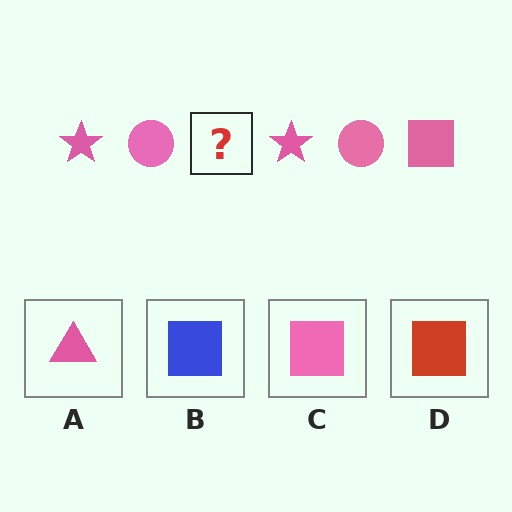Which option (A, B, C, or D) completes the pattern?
C.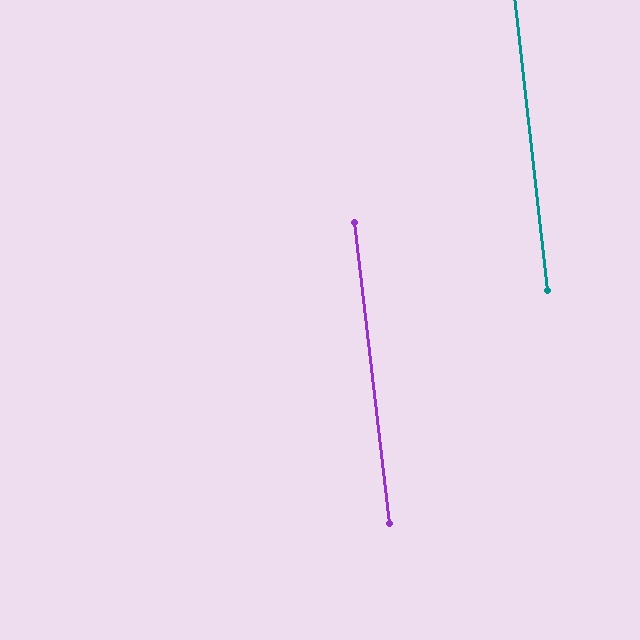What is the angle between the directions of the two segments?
Approximately 0 degrees.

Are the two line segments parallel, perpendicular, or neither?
Parallel — their directions differ by only 0.4°.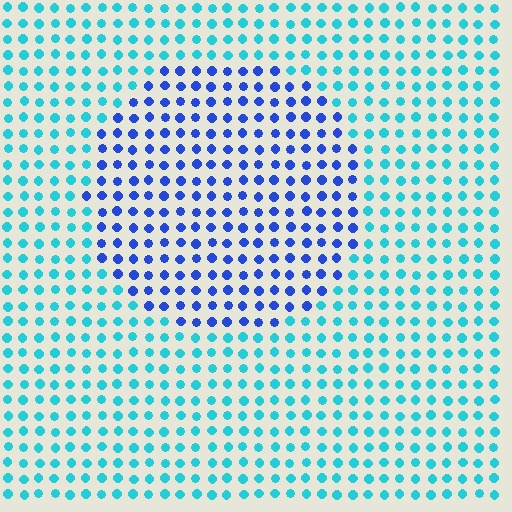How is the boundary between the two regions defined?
The boundary is defined purely by a slight shift in hue (about 45 degrees). Spacing, size, and orientation are identical on both sides.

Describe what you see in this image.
The image is filled with small cyan elements in a uniform arrangement. A circle-shaped region is visible where the elements are tinted to a slightly different hue, forming a subtle color boundary.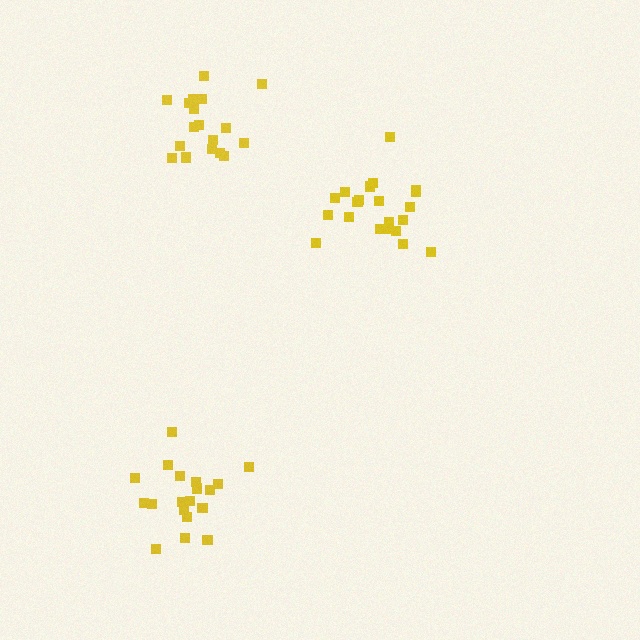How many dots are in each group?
Group 1: 19 dots, Group 2: 21 dots, Group 3: 18 dots (58 total).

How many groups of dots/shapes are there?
There are 3 groups.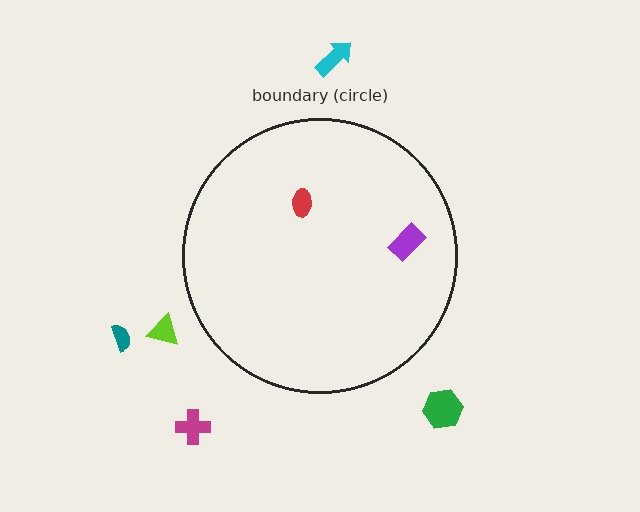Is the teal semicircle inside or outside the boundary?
Outside.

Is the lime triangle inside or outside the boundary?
Outside.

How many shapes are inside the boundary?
2 inside, 5 outside.